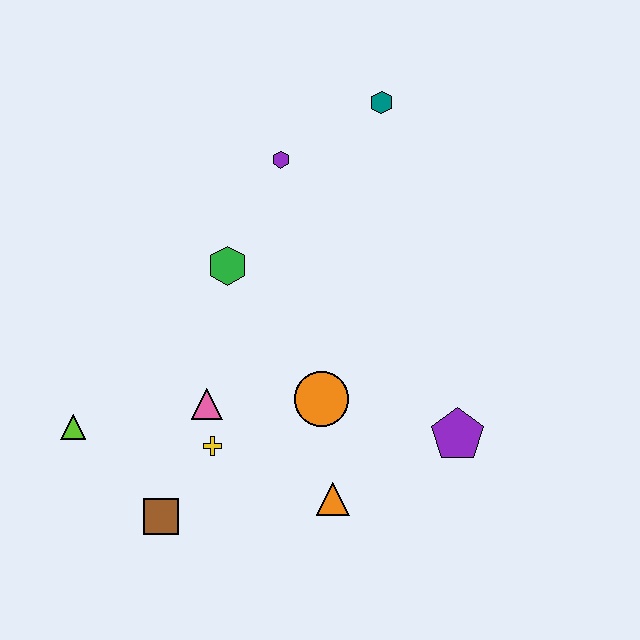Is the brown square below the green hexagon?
Yes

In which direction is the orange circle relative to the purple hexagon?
The orange circle is below the purple hexagon.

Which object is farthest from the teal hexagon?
The brown square is farthest from the teal hexagon.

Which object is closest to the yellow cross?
The pink triangle is closest to the yellow cross.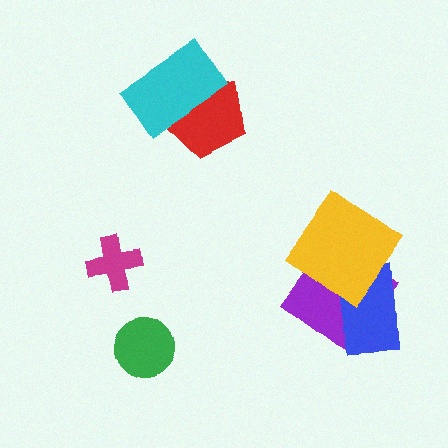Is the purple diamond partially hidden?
Yes, it is partially covered by another shape.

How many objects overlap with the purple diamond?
2 objects overlap with the purple diamond.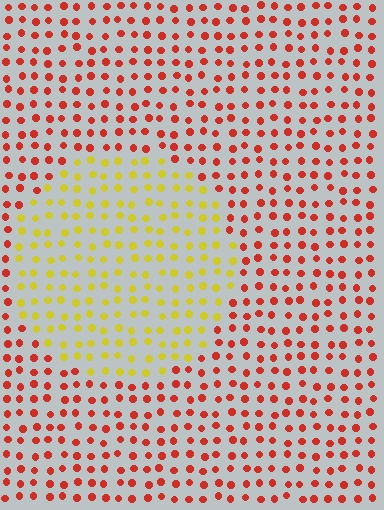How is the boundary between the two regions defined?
The boundary is defined purely by a slight shift in hue (about 56 degrees). Spacing, size, and orientation are identical on both sides.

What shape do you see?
I see a circle.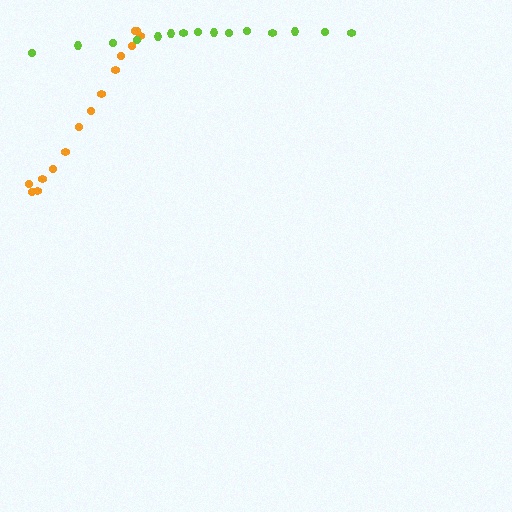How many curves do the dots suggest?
There are 2 distinct paths.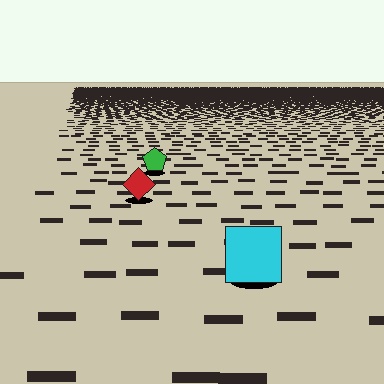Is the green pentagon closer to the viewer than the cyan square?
No. The cyan square is closer — you can tell from the texture gradient: the ground texture is coarser near it.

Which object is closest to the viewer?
The cyan square is closest. The texture marks near it are larger and more spread out.